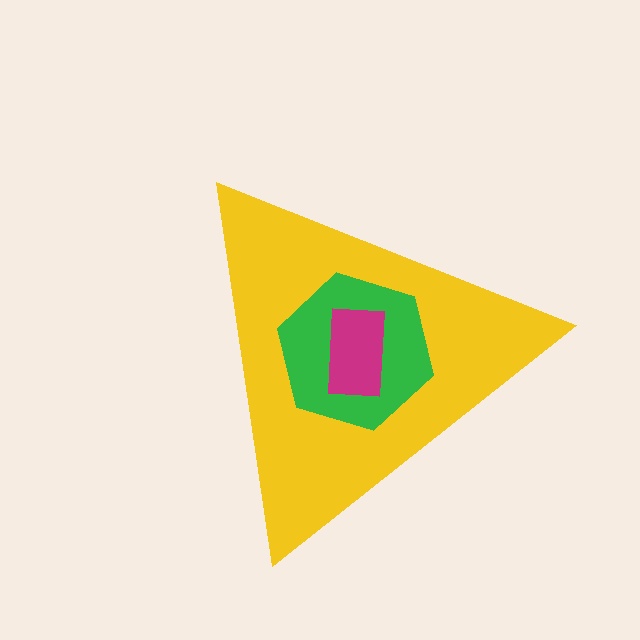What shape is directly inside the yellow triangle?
The green hexagon.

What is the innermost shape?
The magenta rectangle.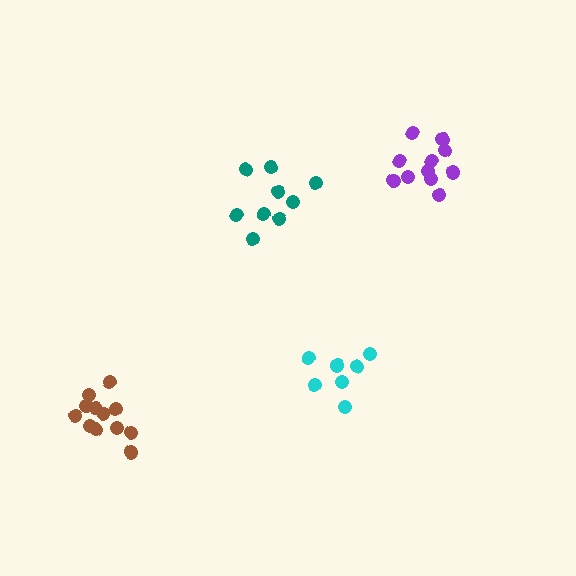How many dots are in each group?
Group 1: 9 dots, Group 2: 7 dots, Group 3: 12 dots, Group 4: 11 dots (39 total).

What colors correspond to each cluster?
The clusters are colored: teal, cyan, brown, purple.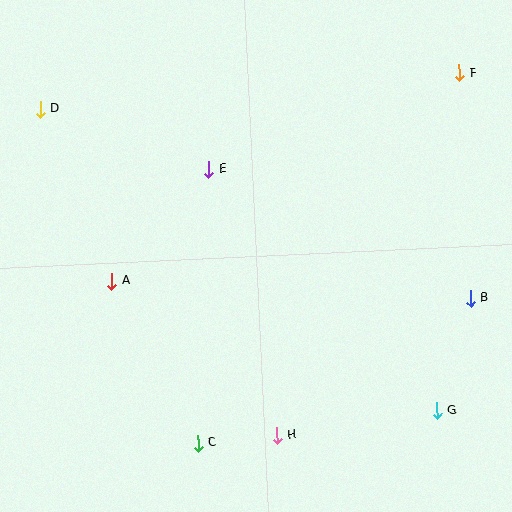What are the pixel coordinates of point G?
Point G is at (437, 410).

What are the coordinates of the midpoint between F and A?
The midpoint between F and A is at (286, 177).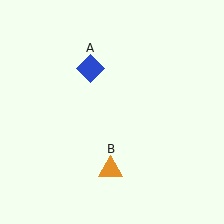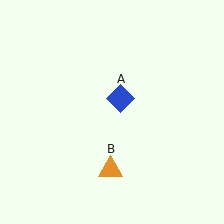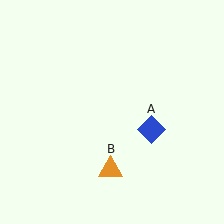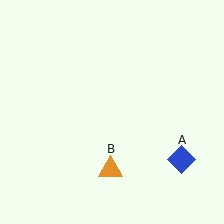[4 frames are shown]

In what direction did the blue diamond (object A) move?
The blue diamond (object A) moved down and to the right.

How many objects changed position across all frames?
1 object changed position: blue diamond (object A).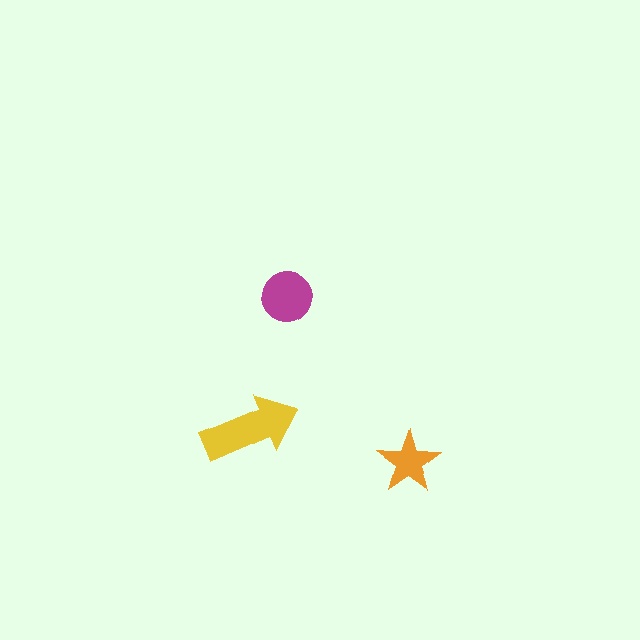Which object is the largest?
The yellow arrow.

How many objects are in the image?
There are 3 objects in the image.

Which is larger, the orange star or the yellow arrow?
The yellow arrow.